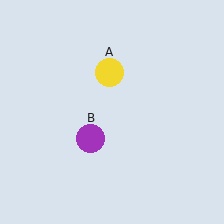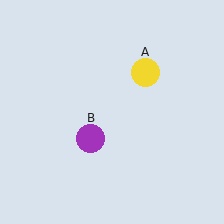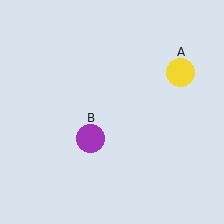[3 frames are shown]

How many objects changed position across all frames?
1 object changed position: yellow circle (object A).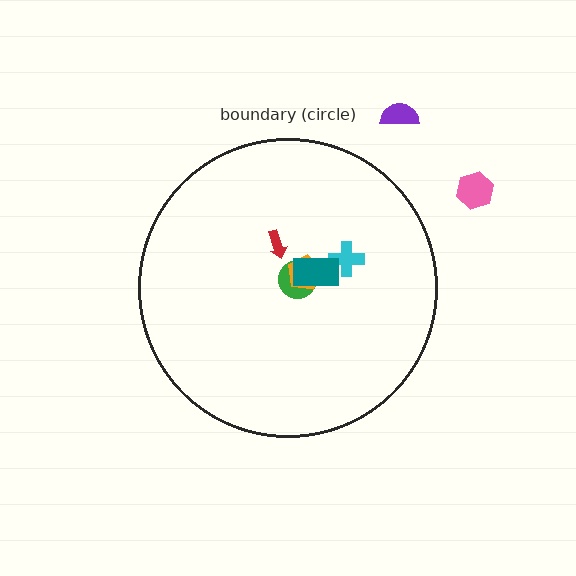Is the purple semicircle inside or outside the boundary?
Outside.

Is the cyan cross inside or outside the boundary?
Inside.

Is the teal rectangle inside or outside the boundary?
Inside.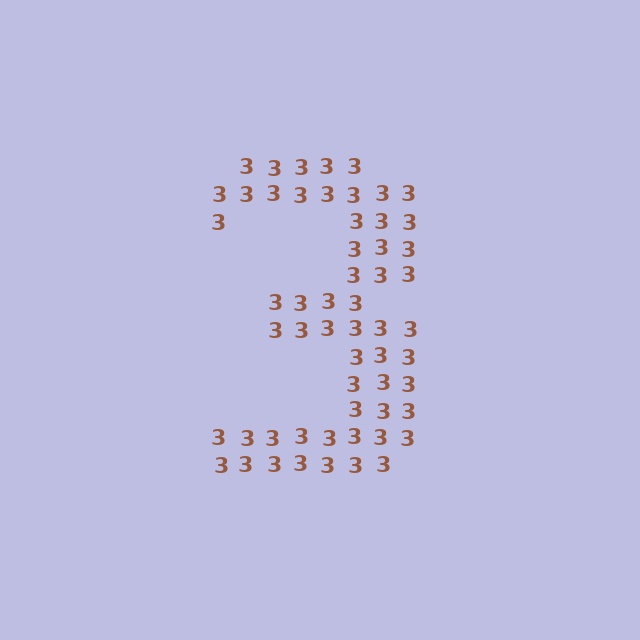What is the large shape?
The large shape is the digit 3.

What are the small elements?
The small elements are digit 3's.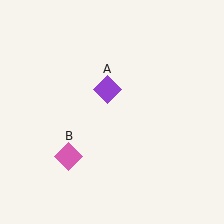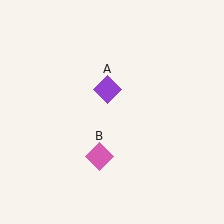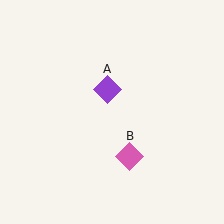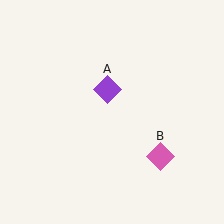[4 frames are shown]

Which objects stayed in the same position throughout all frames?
Purple diamond (object A) remained stationary.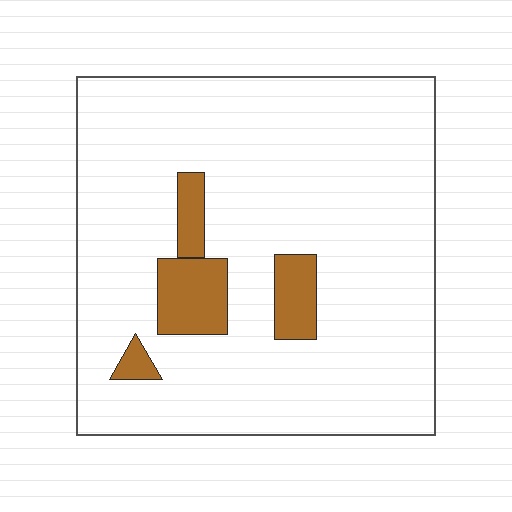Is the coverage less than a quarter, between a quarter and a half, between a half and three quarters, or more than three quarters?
Less than a quarter.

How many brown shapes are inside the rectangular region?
4.